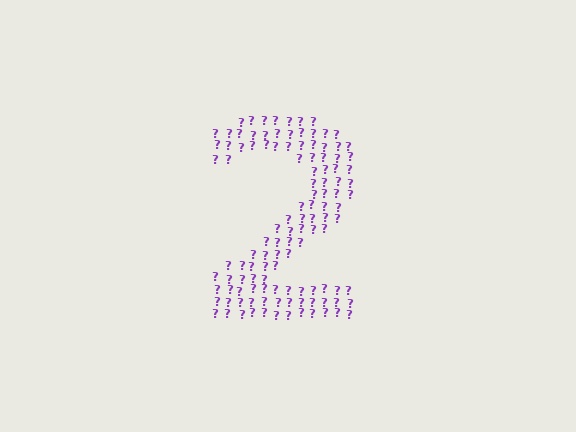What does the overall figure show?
The overall figure shows the digit 2.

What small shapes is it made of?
It is made of small question marks.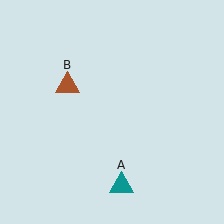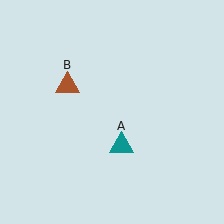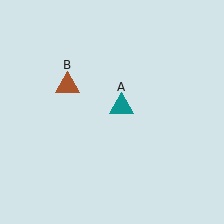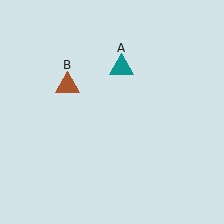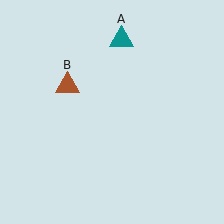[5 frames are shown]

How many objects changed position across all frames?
1 object changed position: teal triangle (object A).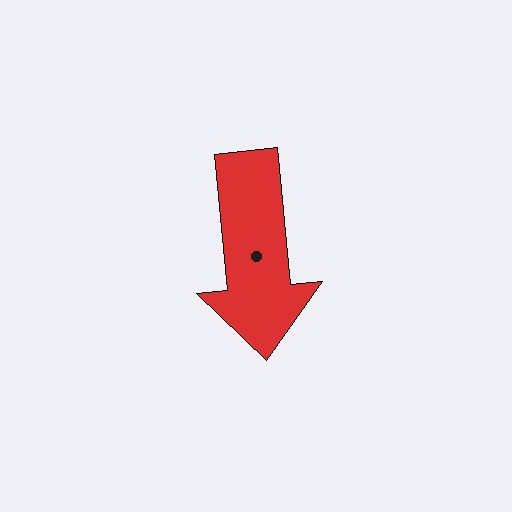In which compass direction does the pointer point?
South.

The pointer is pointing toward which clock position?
Roughly 6 o'clock.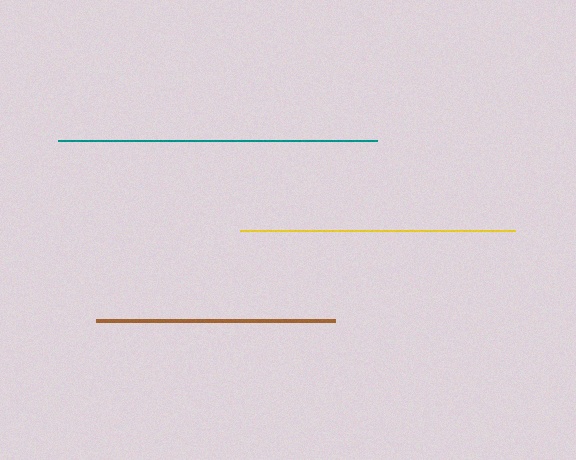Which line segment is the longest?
The teal line is the longest at approximately 319 pixels.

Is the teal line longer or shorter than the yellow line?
The teal line is longer than the yellow line.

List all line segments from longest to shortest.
From longest to shortest: teal, yellow, brown.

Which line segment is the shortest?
The brown line is the shortest at approximately 239 pixels.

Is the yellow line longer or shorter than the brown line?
The yellow line is longer than the brown line.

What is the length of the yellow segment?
The yellow segment is approximately 275 pixels long.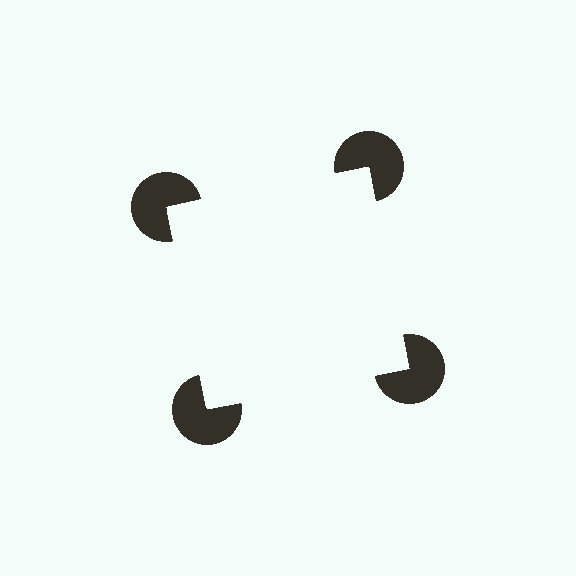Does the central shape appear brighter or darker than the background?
It typically appears slightly brighter than the background, even though no actual brightness change is drawn.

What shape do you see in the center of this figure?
An illusory square — its edges are inferred from the aligned wedge cuts in the pac-man discs, not physically drawn.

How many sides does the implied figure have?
4 sides.